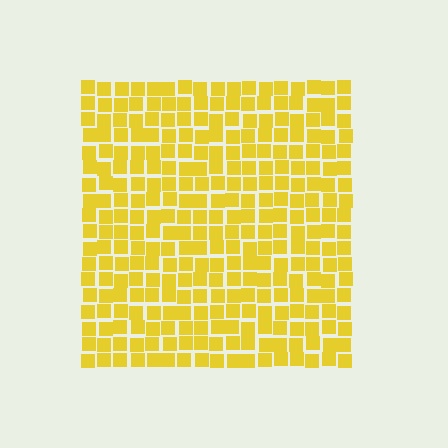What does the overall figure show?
The overall figure shows a square.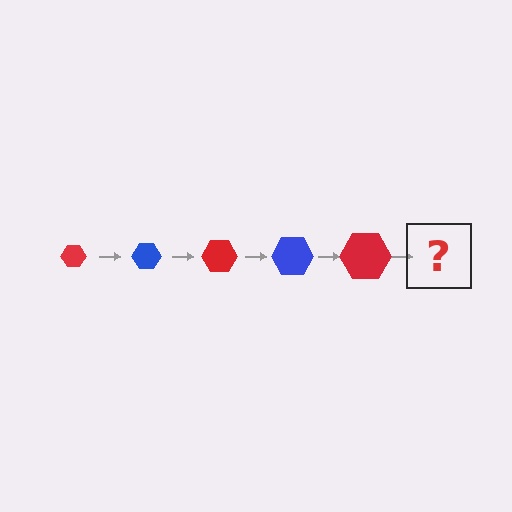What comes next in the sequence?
The next element should be a blue hexagon, larger than the previous one.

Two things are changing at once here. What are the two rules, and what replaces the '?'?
The two rules are that the hexagon grows larger each step and the color cycles through red and blue. The '?' should be a blue hexagon, larger than the previous one.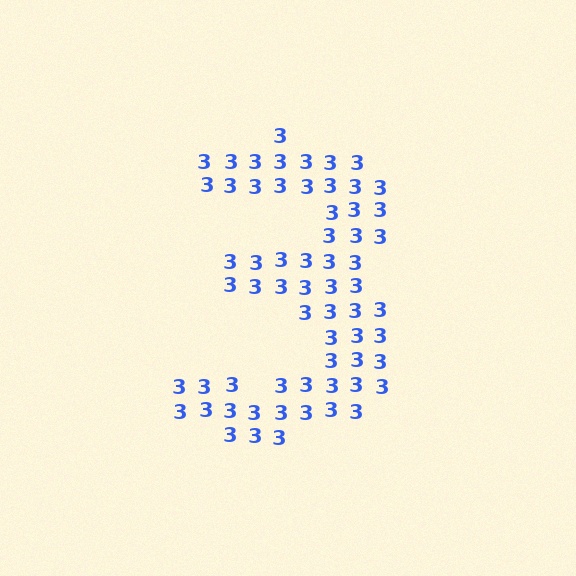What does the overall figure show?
The overall figure shows the digit 3.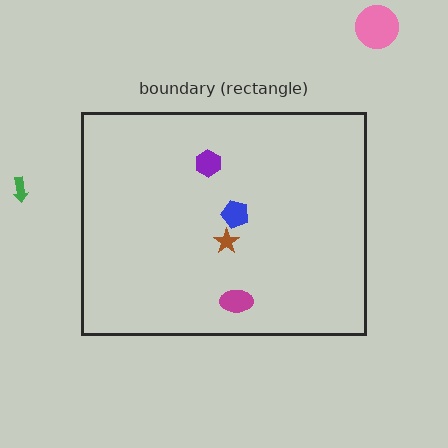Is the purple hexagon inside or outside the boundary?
Inside.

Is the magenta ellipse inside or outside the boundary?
Inside.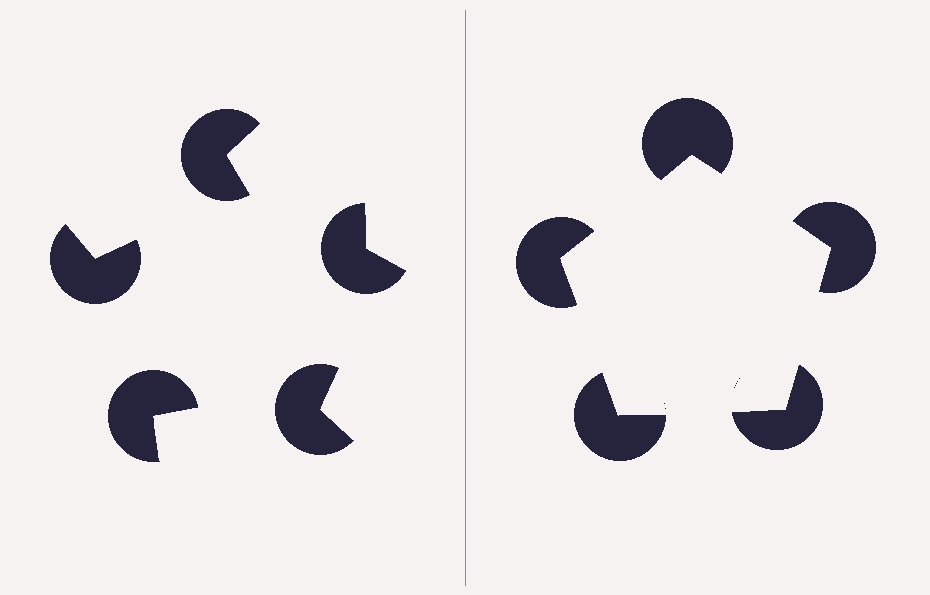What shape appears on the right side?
An illusory pentagon.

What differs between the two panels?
The pac-man discs are positioned identically on both sides; only the wedge orientations differ. On the right they align to a pentagon; on the left they are misaligned.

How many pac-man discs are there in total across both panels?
10 — 5 on each side.